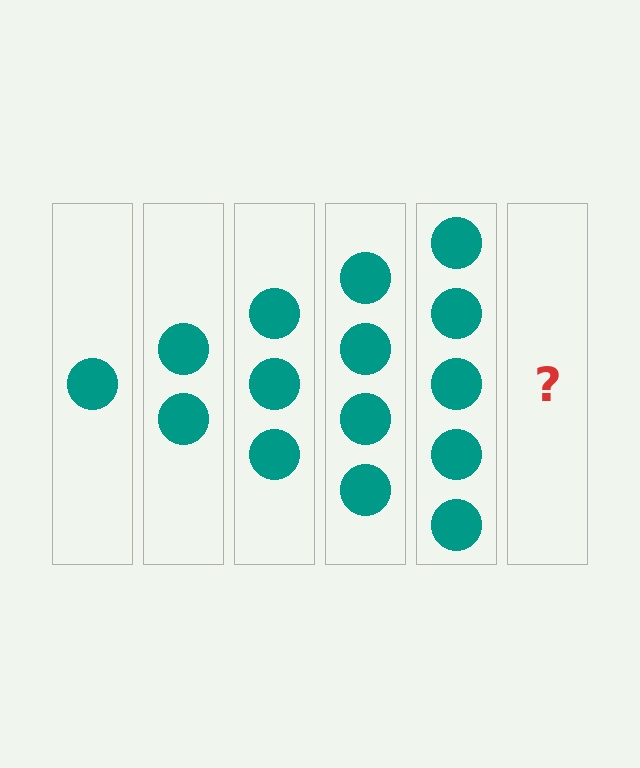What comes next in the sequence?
The next element should be 6 circles.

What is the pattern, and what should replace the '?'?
The pattern is that each step adds one more circle. The '?' should be 6 circles.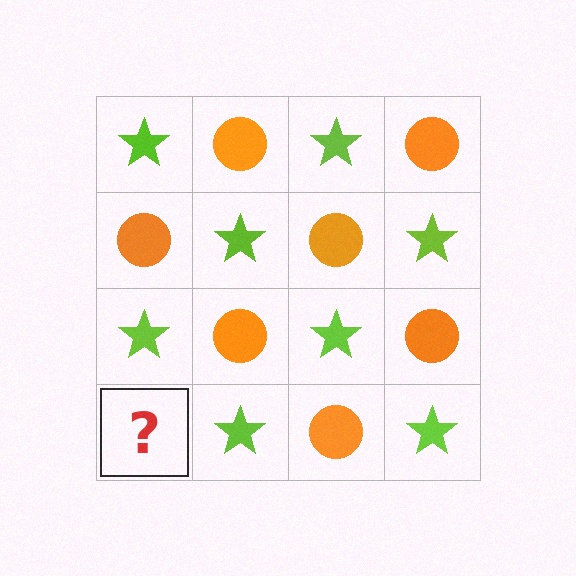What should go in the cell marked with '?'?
The missing cell should contain an orange circle.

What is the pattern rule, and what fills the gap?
The rule is that it alternates lime star and orange circle in a checkerboard pattern. The gap should be filled with an orange circle.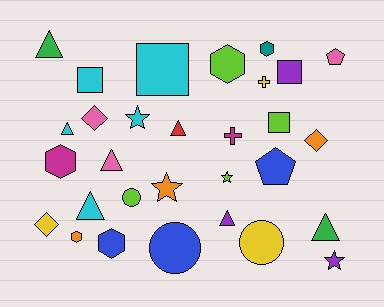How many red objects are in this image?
There is 1 red object.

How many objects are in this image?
There are 30 objects.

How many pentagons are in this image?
There are 2 pentagons.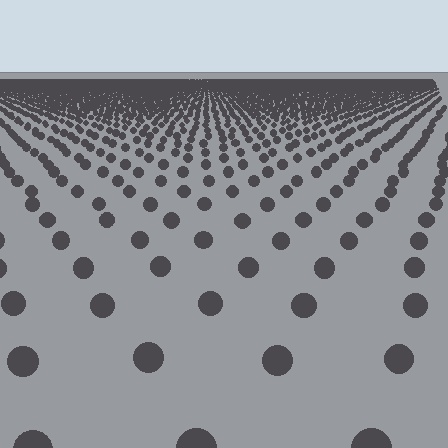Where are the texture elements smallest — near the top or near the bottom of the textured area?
Near the top.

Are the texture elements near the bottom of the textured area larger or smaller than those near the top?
Larger. Near the bottom, elements are closer to the viewer and appear at a bigger on-screen size.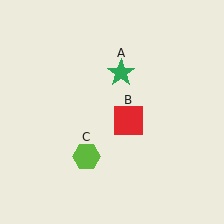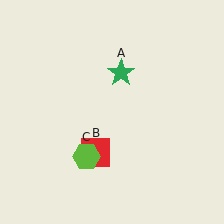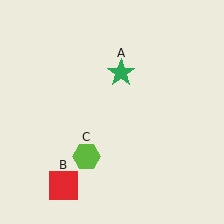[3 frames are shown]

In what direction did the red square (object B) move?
The red square (object B) moved down and to the left.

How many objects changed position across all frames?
1 object changed position: red square (object B).